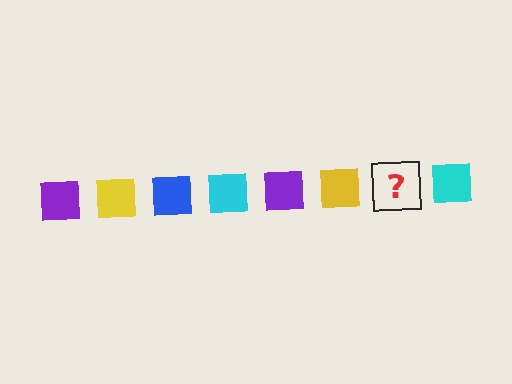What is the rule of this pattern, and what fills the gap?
The rule is that the pattern cycles through purple, yellow, blue, cyan squares. The gap should be filled with a blue square.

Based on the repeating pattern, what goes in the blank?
The blank should be a blue square.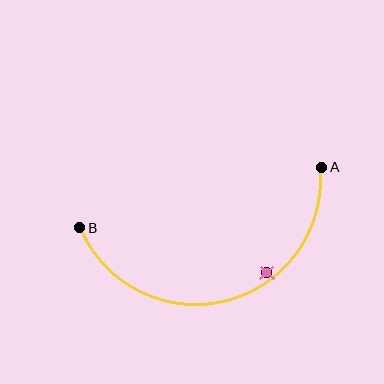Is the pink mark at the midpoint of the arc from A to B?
No — the pink mark does not lie on the arc at all. It sits slightly inside the curve.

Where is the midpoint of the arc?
The arc midpoint is the point on the curve farthest from the straight line joining A and B. It sits below that line.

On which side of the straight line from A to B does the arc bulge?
The arc bulges below the straight line connecting A and B.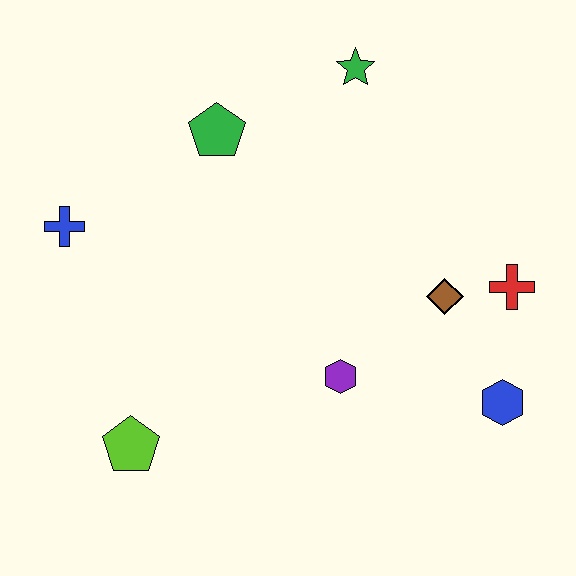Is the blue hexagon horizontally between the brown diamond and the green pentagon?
No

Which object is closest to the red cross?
The brown diamond is closest to the red cross.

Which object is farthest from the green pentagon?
The blue hexagon is farthest from the green pentagon.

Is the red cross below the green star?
Yes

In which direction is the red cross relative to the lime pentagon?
The red cross is to the right of the lime pentagon.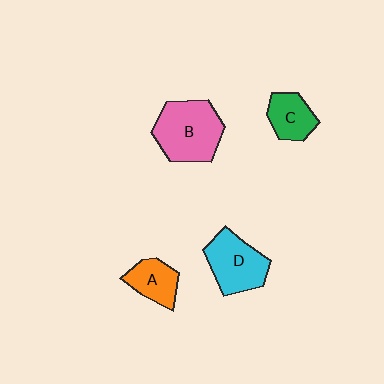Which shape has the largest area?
Shape B (pink).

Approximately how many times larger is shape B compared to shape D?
Approximately 1.2 times.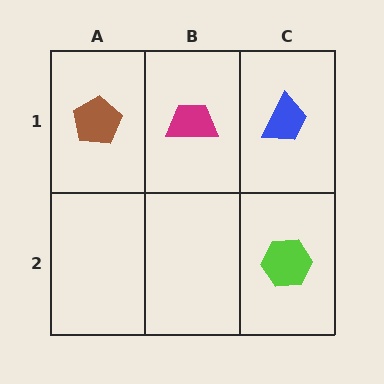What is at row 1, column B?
A magenta trapezoid.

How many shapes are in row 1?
3 shapes.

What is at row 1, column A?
A brown pentagon.